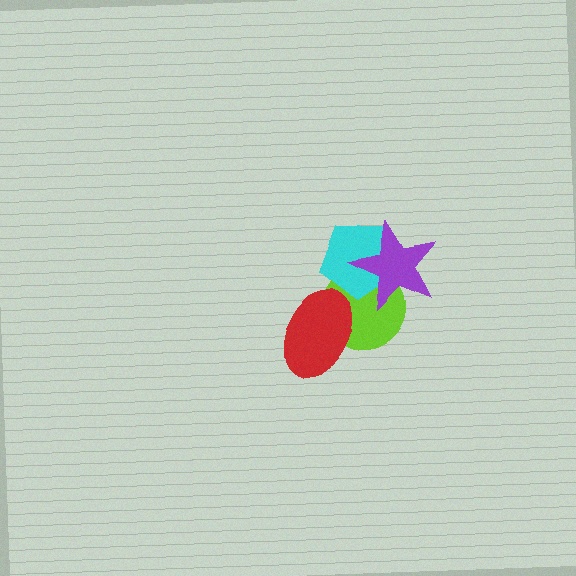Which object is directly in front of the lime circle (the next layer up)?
The cyan pentagon is directly in front of the lime circle.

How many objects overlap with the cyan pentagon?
2 objects overlap with the cyan pentagon.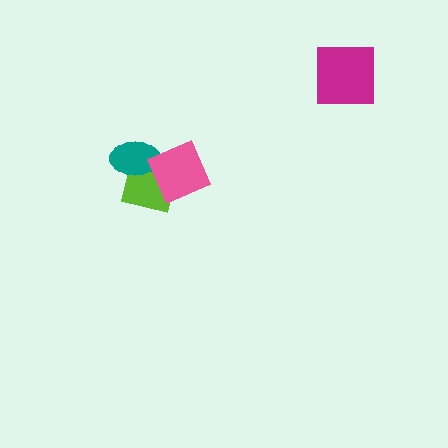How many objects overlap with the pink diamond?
2 objects overlap with the pink diamond.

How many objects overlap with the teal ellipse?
2 objects overlap with the teal ellipse.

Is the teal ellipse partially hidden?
Yes, it is partially covered by another shape.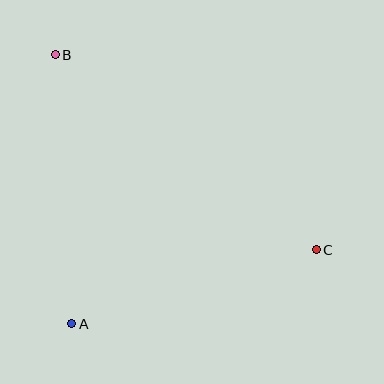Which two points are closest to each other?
Points A and C are closest to each other.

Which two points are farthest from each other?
Points B and C are farthest from each other.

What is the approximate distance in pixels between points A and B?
The distance between A and B is approximately 270 pixels.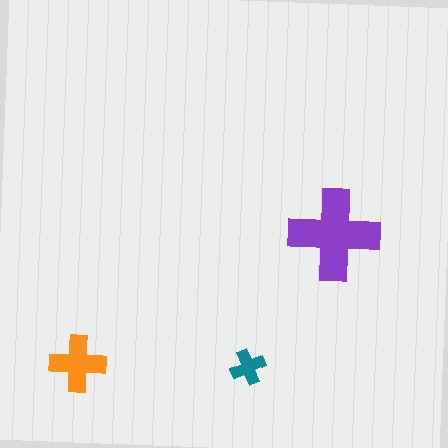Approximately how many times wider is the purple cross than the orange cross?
About 1.5 times wider.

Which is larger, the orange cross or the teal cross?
The orange one.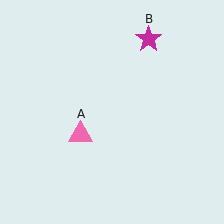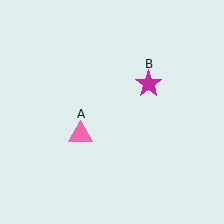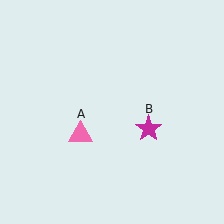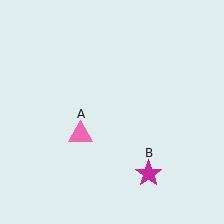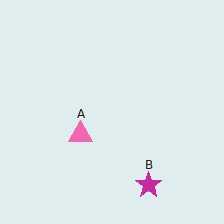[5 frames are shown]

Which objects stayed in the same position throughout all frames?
Pink triangle (object A) remained stationary.